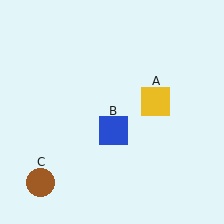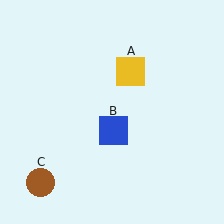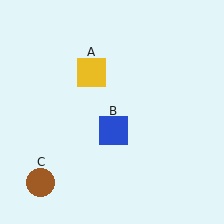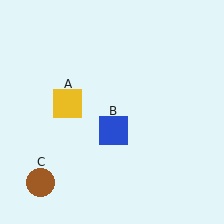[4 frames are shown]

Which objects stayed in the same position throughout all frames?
Blue square (object B) and brown circle (object C) remained stationary.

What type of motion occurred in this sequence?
The yellow square (object A) rotated counterclockwise around the center of the scene.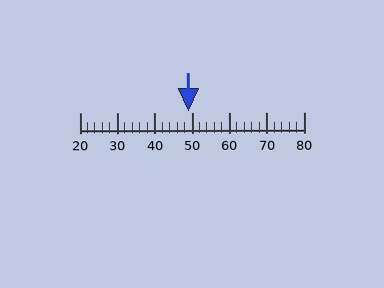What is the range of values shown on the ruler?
The ruler shows values from 20 to 80.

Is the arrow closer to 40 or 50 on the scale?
The arrow is closer to 50.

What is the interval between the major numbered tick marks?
The major tick marks are spaced 10 units apart.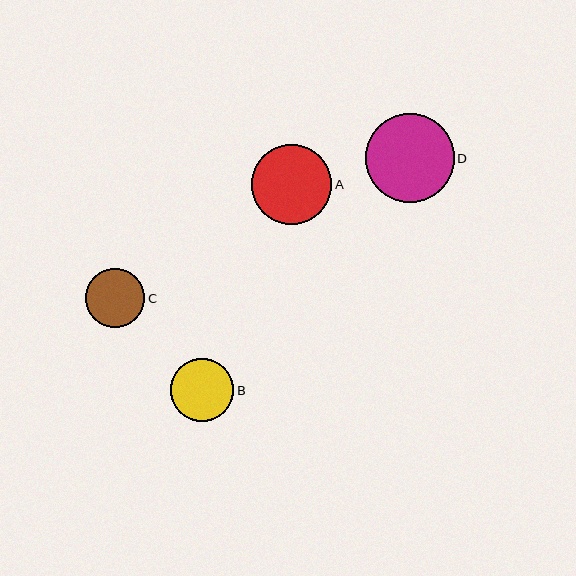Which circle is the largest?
Circle D is the largest with a size of approximately 89 pixels.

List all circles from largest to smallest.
From largest to smallest: D, A, B, C.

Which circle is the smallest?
Circle C is the smallest with a size of approximately 59 pixels.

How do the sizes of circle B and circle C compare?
Circle B and circle C are approximately the same size.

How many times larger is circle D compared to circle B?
Circle D is approximately 1.4 times the size of circle B.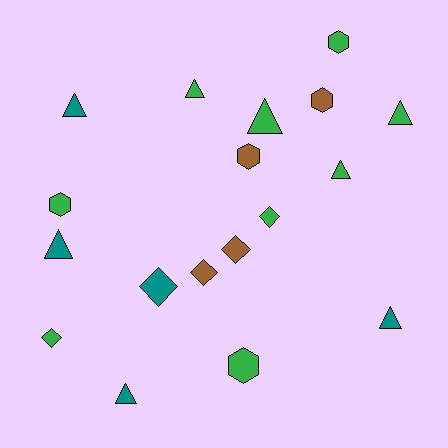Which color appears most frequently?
Green, with 9 objects.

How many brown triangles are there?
There are no brown triangles.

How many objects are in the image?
There are 18 objects.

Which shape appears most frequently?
Triangle, with 8 objects.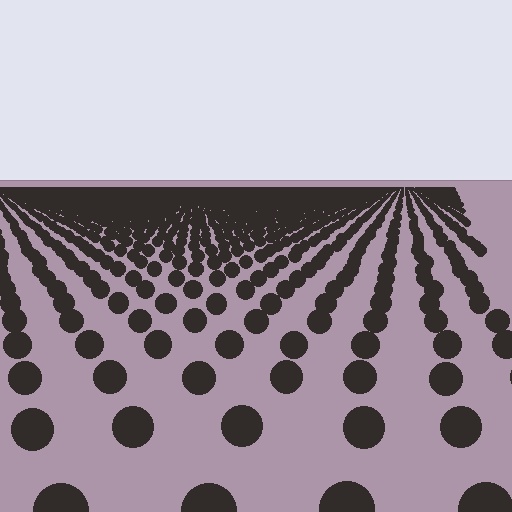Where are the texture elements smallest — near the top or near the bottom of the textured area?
Near the top.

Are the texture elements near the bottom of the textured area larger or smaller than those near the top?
Larger. Near the bottom, elements are closer to the viewer and appear at a bigger on-screen size.